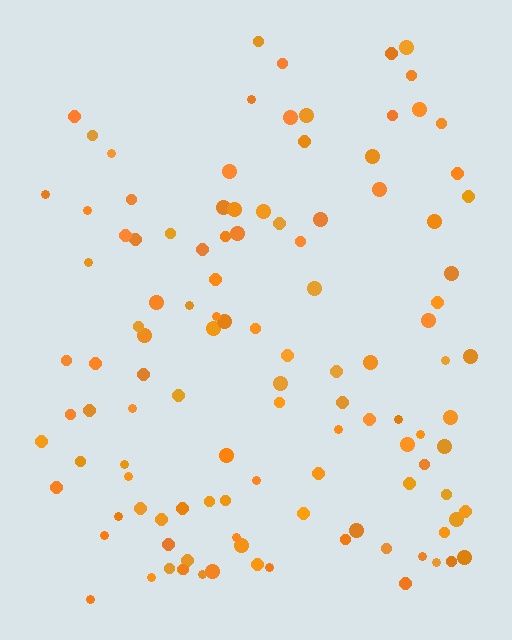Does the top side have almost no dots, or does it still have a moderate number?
Still a moderate number, just noticeably fewer than the bottom.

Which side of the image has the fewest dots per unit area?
The top.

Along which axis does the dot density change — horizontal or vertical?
Vertical.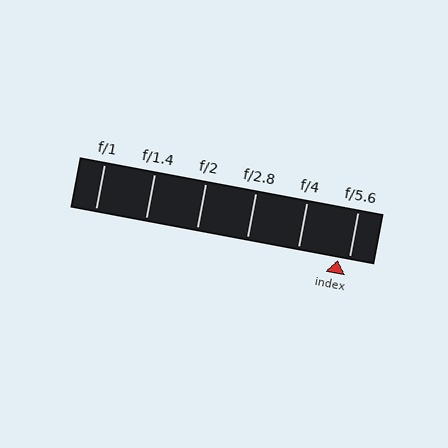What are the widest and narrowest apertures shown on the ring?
The widest aperture shown is f/1 and the narrowest is f/5.6.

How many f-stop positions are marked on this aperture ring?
There are 6 f-stop positions marked.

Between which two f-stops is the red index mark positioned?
The index mark is between f/4 and f/5.6.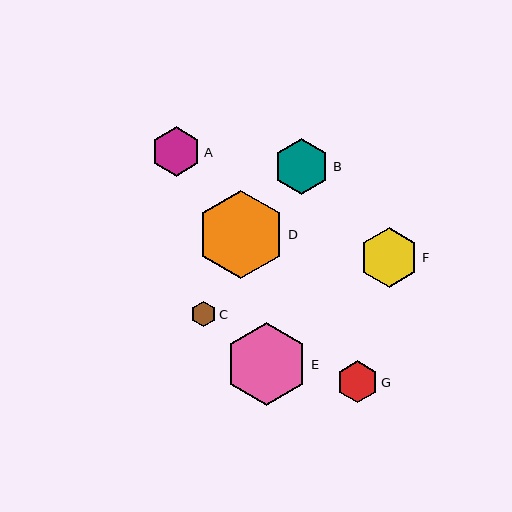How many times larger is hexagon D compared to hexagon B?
Hexagon D is approximately 1.6 times the size of hexagon B.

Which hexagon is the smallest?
Hexagon C is the smallest with a size of approximately 25 pixels.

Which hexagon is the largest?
Hexagon D is the largest with a size of approximately 88 pixels.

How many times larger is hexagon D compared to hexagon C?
Hexagon D is approximately 3.5 times the size of hexagon C.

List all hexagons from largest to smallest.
From largest to smallest: D, E, F, B, A, G, C.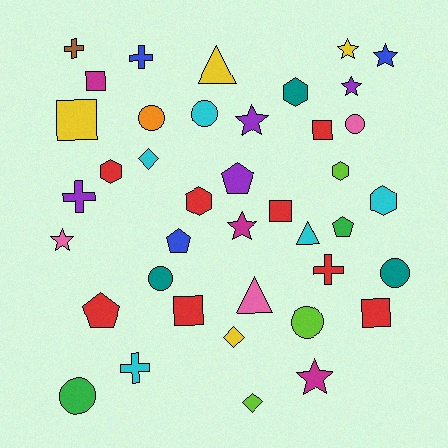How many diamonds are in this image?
There are 3 diamonds.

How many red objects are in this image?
There are 8 red objects.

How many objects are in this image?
There are 40 objects.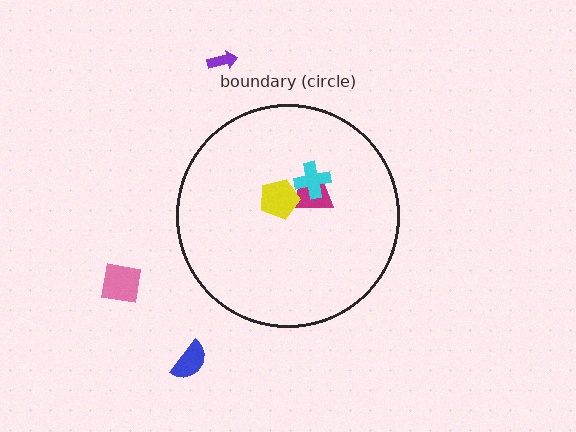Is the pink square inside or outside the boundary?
Outside.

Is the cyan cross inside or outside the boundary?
Inside.